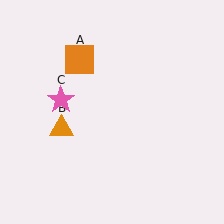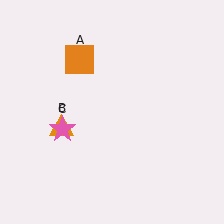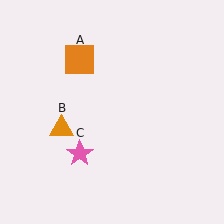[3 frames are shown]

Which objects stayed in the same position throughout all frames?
Orange square (object A) and orange triangle (object B) remained stationary.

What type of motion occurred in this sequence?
The pink star (object C) rotated counterclockwise around the center of the scene.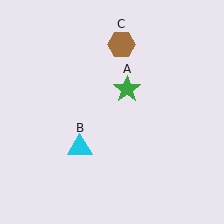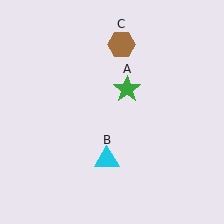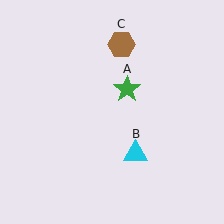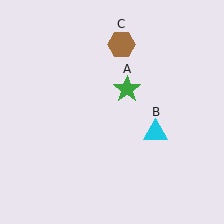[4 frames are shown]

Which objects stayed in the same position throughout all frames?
Green star (object A) and brown hexagon (object C) remained stationary.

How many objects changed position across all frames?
1 object changed position: cyan triangle (object B).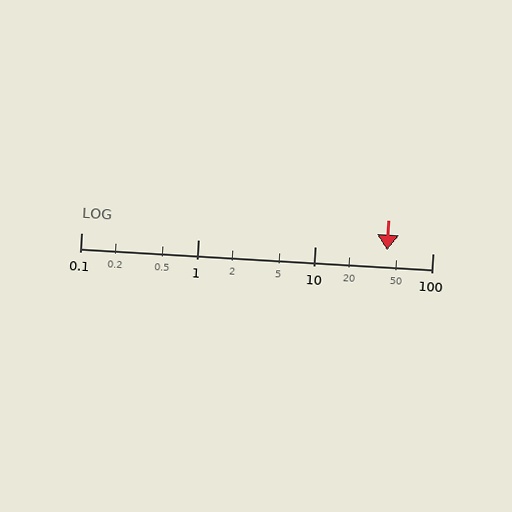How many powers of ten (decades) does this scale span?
The scale spans 3 decades, from 0.1 to 100.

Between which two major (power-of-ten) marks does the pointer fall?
The pointer is between 10 and 100.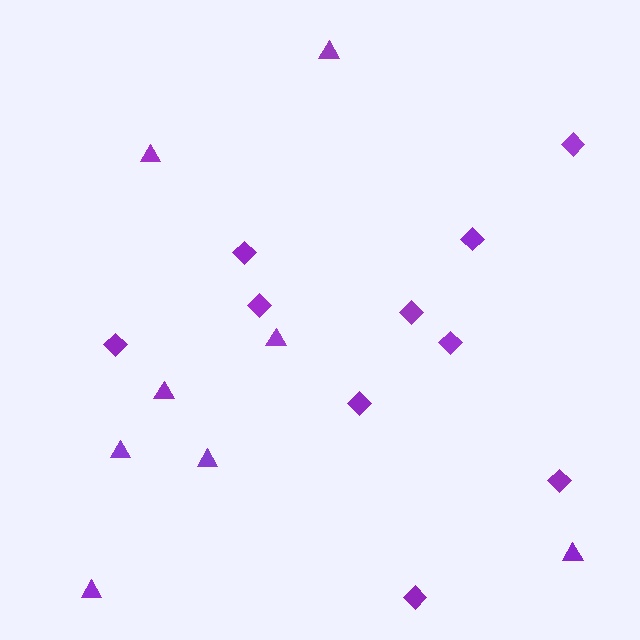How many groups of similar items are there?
There are 2 groups: one group of triangles (8) and one group of diamonds (10).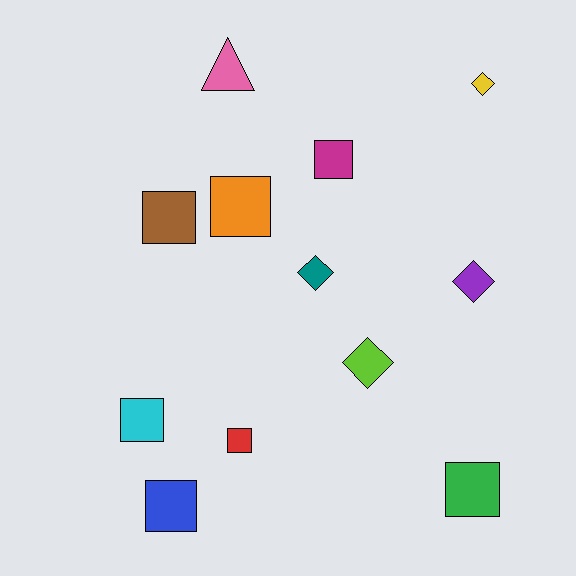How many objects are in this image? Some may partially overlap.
There are 12 objects.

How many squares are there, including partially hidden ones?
There are 7 squares.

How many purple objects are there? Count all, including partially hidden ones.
There is 1 purple object.